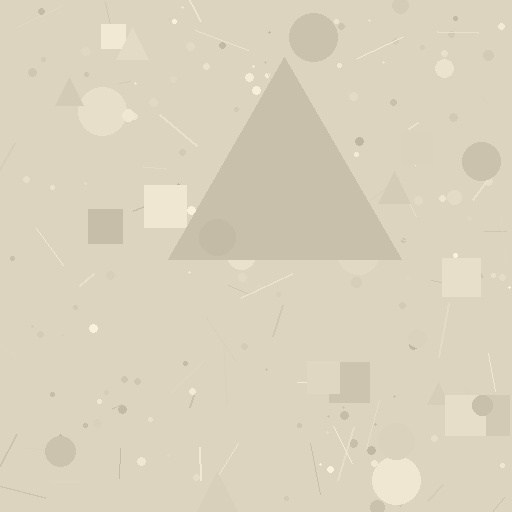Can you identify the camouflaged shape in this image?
The camouflaged shape is a triangle.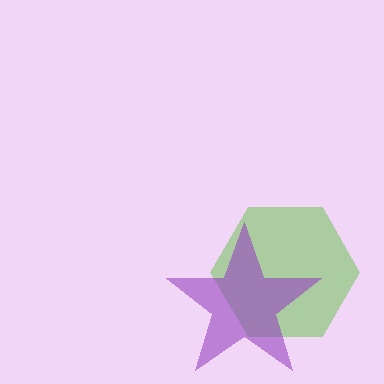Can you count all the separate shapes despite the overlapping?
Yes, there are 2 separate shapes.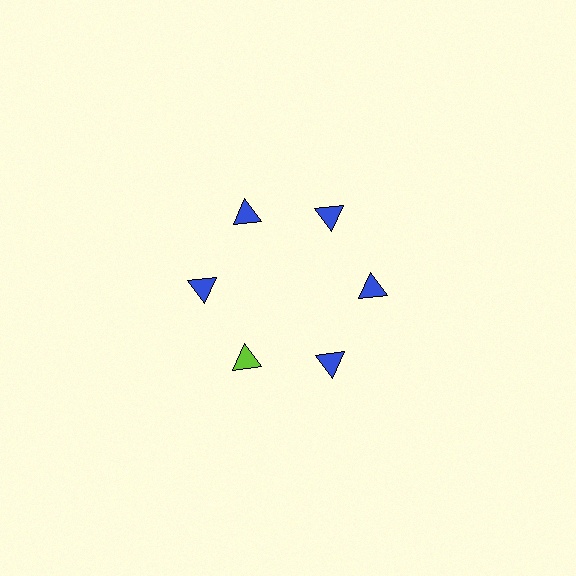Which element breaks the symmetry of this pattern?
The lime triangle at roughly the 7 o'clock position breaks the symmetry. All other shapes are blue triangles.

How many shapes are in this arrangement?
There are 6 shapes arranged in a ring pattern.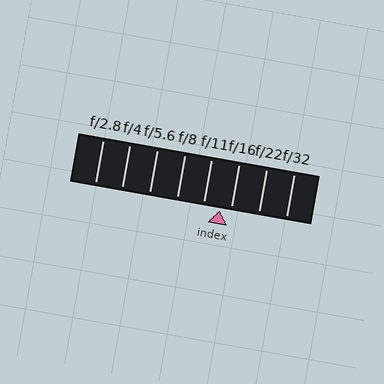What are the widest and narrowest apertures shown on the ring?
The widest aperture shown is f/2.8 and the narrowest is f/32.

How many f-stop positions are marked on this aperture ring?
There are 8 f-stop positions marked.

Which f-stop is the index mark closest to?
The index mark is closest to f/16.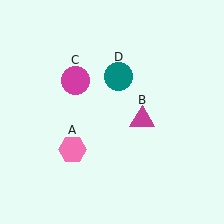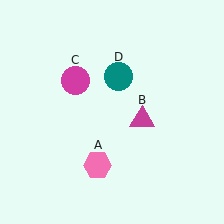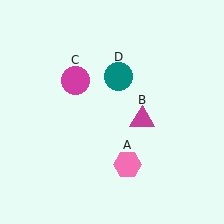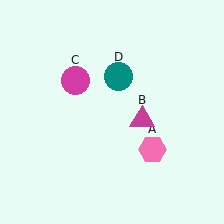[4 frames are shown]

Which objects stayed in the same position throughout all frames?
Magenta triangle (object B) and magenta circle (object C) and teal circle (object D) remained stationary.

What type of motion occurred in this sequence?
The pink hexagon (object A) rotated counterclockwise around the center of the scene.